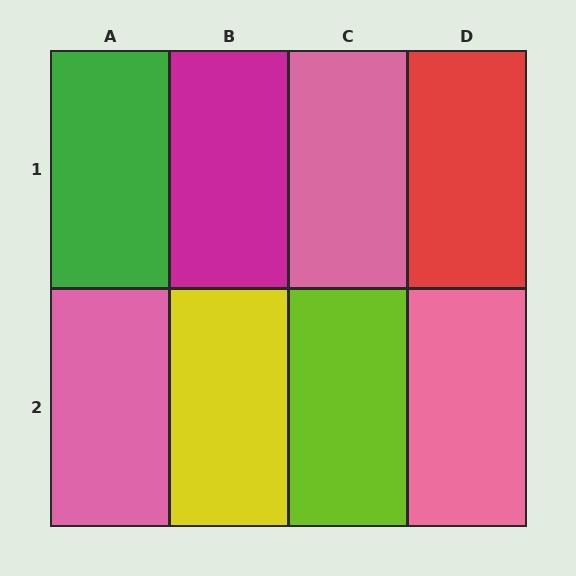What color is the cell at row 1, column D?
Red.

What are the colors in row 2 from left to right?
Pink, yellow, lime, pink.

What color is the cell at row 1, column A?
Green.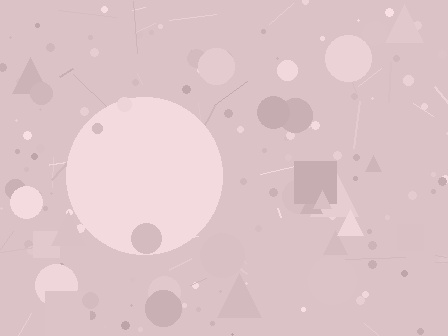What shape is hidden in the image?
A circle is hidden in the image.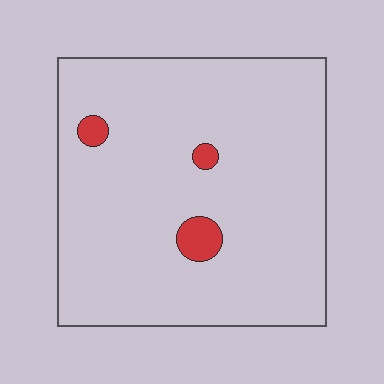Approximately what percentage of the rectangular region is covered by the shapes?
Approximately 5%.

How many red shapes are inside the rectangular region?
3.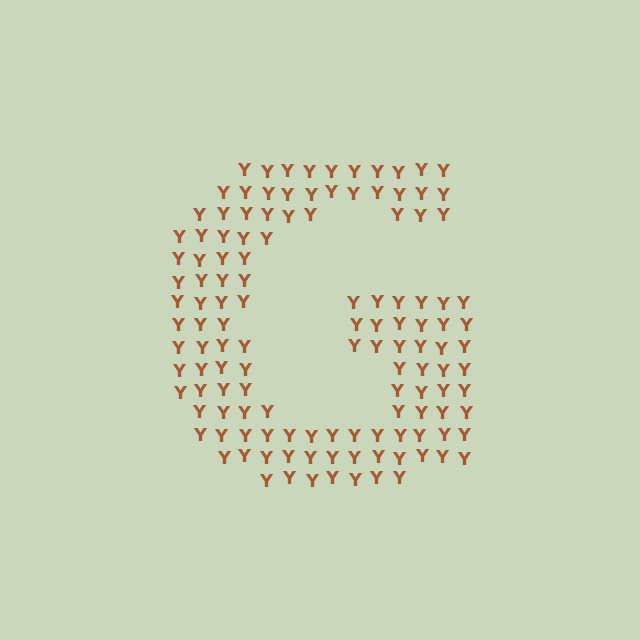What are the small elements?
The small elements are letter Y's.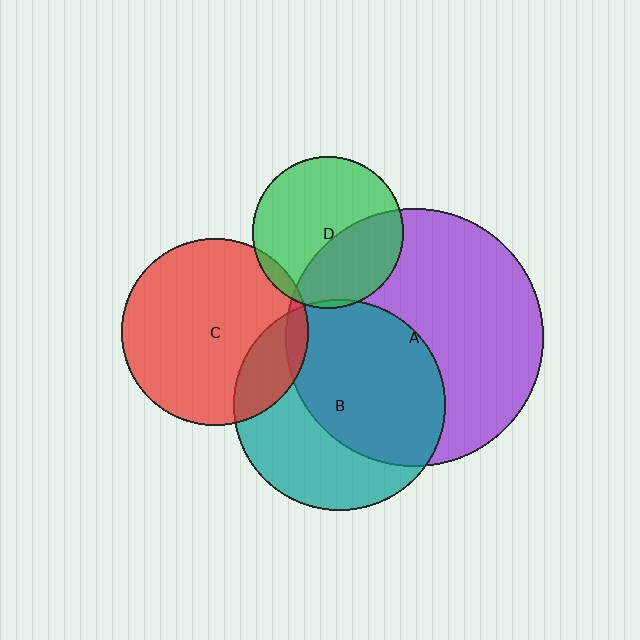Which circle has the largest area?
Circle A (purple).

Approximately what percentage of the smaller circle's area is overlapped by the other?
Approximately 5%.